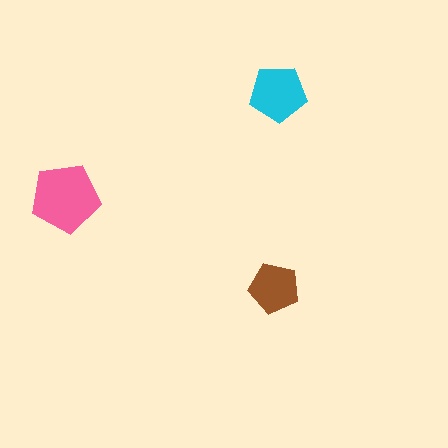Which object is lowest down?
The brown pentagon is bottommost.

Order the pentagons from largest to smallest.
the pink one, the cyan one, the brown one.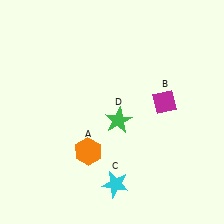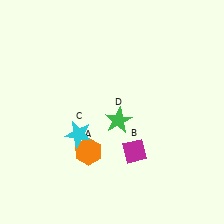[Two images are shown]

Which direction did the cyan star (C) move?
The cyan star (C) moved up.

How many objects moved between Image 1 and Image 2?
2 objects moved between the two images.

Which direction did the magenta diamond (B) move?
The magenta diamond (B) moved down.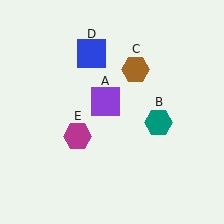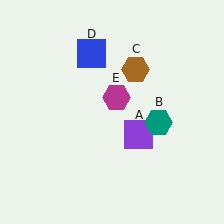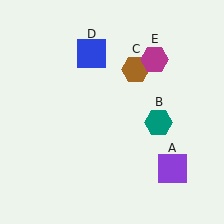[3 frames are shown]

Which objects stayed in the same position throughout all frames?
Teal hexagon (object B) and brown hexagon (object C) and blue square (object D) remained stationary.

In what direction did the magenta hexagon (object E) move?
The magenta hexagon (object E) moved up and to the right.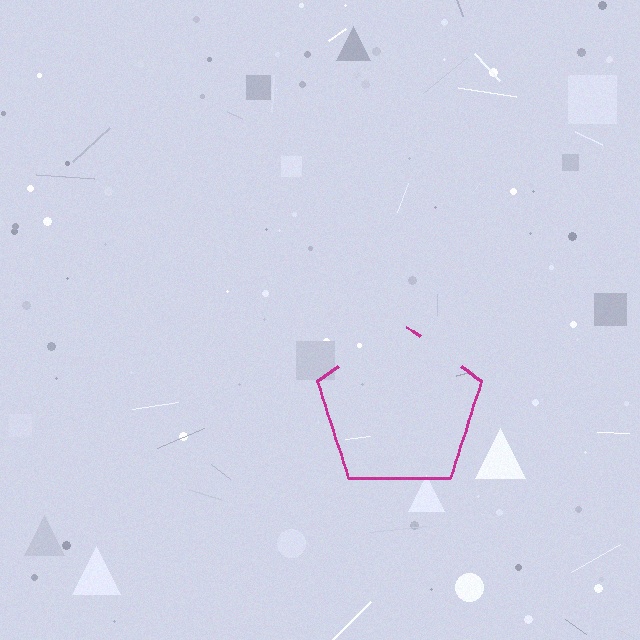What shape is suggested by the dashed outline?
The dashed outline suggests a pentagon.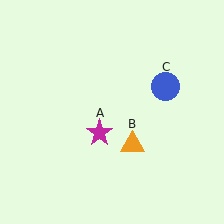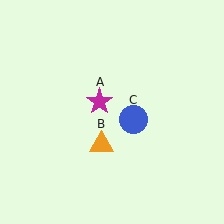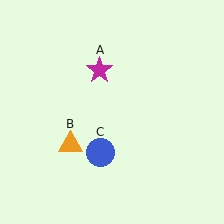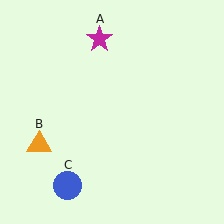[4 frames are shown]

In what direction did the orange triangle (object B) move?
The orange triangle (object B) moved left.